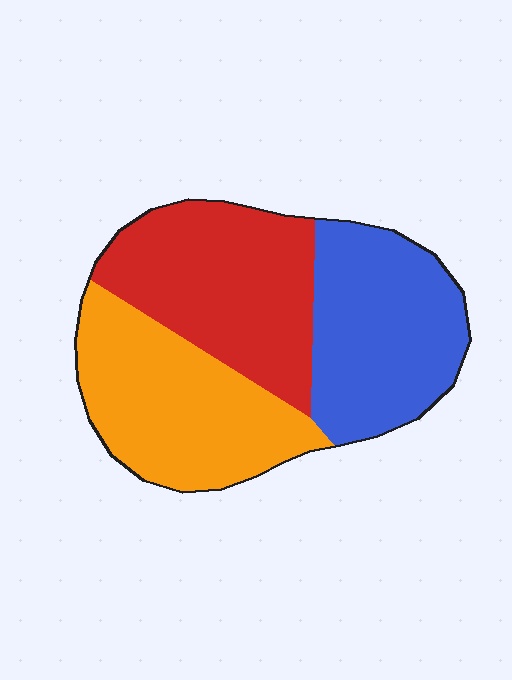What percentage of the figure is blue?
Blue takes up between a sixth and a third of the figure.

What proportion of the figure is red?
Red covers around 35% of the figure.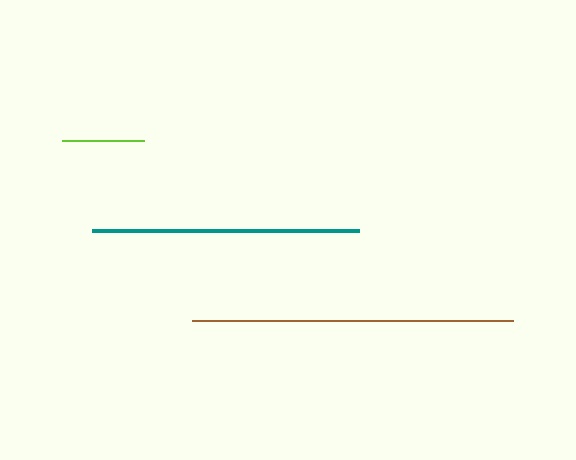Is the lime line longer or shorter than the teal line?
The teal line is longer than the lime line.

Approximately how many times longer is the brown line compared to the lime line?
The brown line is approximately 3.9 times the length of the lime line.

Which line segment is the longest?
The brown line is the longest at approximately 321 pixels.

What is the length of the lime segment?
The lime segment is approximately 81 pixels long.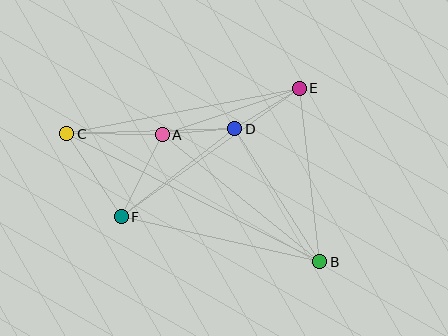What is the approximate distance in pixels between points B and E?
The distance between B and E is approximately 174 pixels.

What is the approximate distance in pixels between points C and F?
The distance between C and F is approximately 99 pixels.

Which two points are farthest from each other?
Points B and C are farthest from each other.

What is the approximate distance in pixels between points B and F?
The distance between B and F is approximately 204 pixels.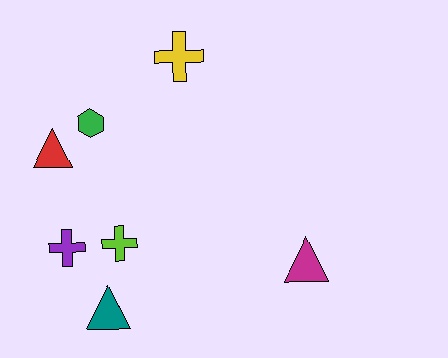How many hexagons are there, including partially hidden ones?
There is 1 hexagon.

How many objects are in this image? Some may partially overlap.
There are 7 objects.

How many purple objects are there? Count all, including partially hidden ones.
There is 1 purple object.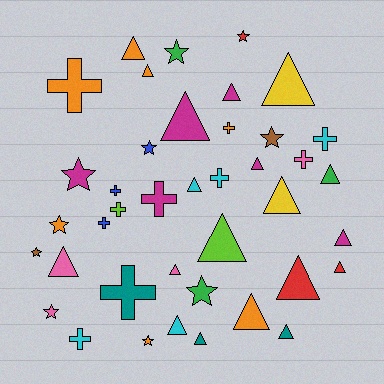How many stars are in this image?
There are 10 stars.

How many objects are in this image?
There are 40 objects.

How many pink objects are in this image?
There are 4 pink objects.